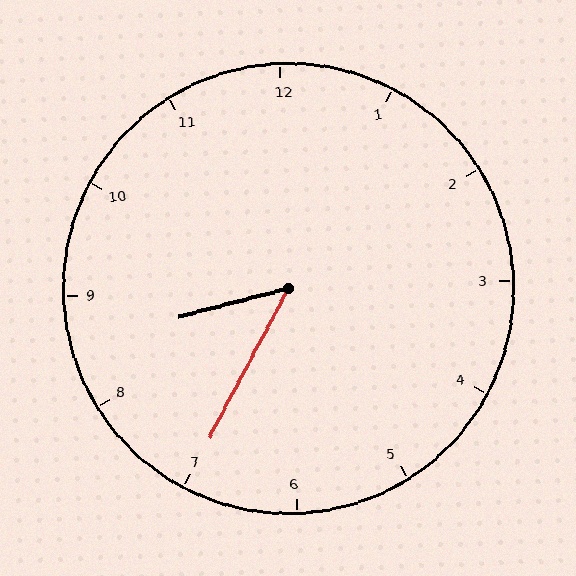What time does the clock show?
8:35.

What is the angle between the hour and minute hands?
Approximately 48 degrees.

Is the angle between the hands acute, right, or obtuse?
It is acute.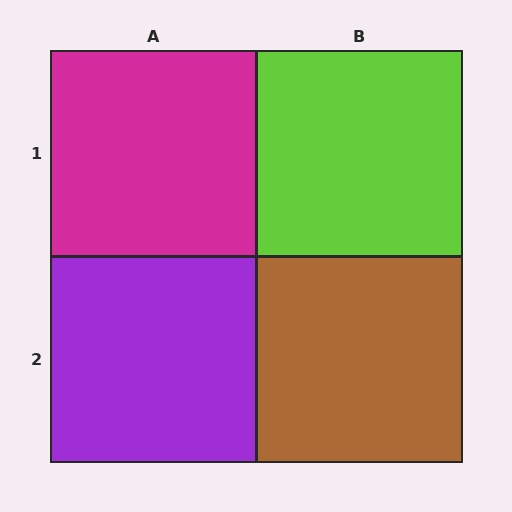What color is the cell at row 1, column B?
Lime.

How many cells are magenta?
1 cell is magenta.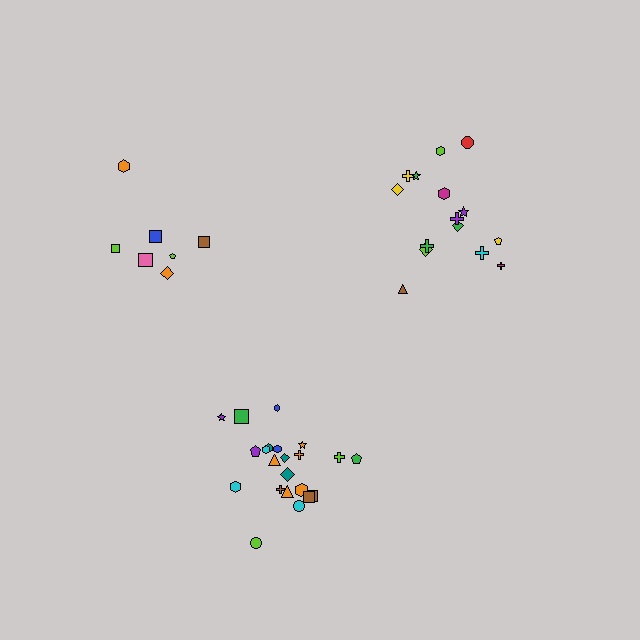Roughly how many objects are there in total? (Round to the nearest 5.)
Roughly 45 objects in total.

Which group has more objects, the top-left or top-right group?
The top-right group.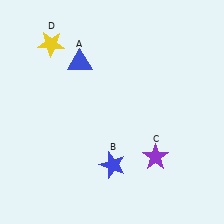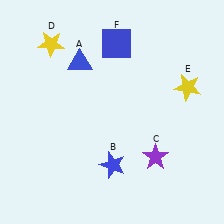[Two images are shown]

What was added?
A yellow star (E), a blue square (F) were added in Image 2.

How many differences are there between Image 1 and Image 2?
There are 2 differences between the two images.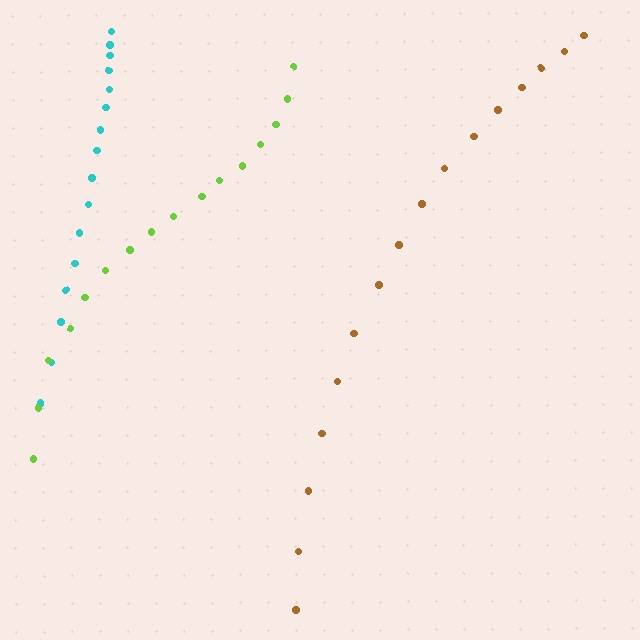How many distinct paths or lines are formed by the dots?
There are 3 distinct paths.